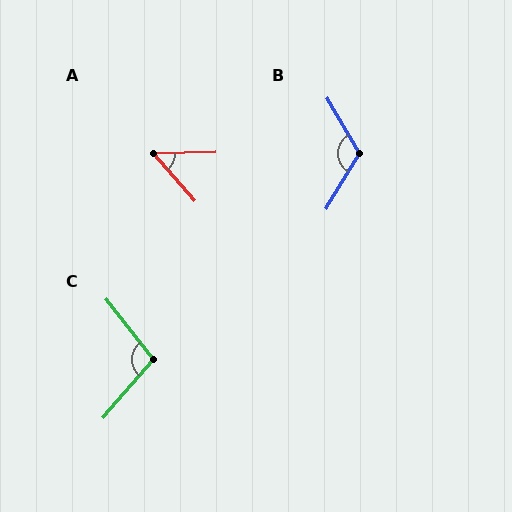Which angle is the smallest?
A, at approximately 51 degrees.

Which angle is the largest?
B, at approximately 119 degrees.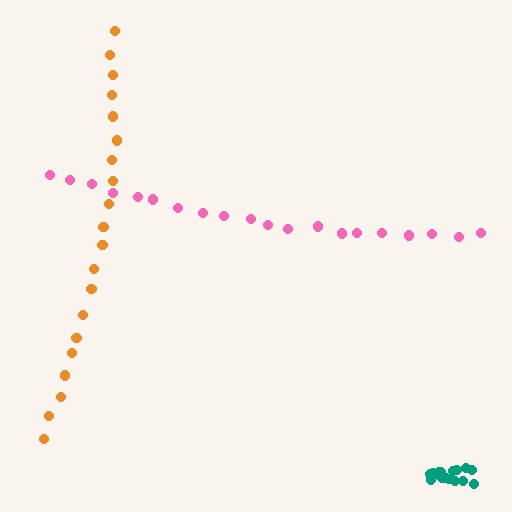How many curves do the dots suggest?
There are 3 distinct paths.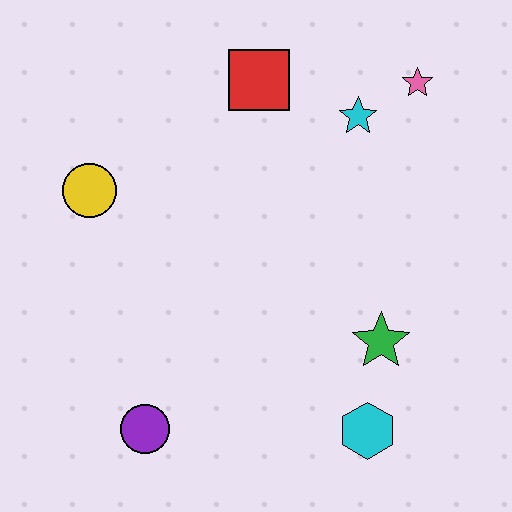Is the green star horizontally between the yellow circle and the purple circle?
No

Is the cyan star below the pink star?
Yes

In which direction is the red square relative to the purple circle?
The red square is above the purple circle.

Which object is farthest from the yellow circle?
The cyan hexagon is farthest from the yellow circle.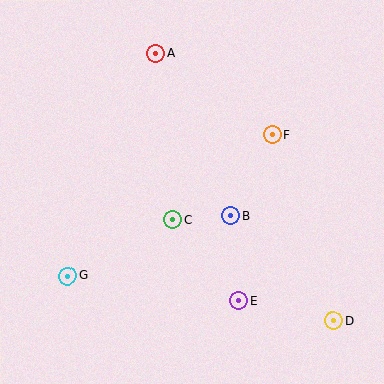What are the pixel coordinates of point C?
Point C is at (173, 220).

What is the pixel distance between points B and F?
The distance between B and F is 91 pixels.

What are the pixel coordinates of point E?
Point E is at (239, 300).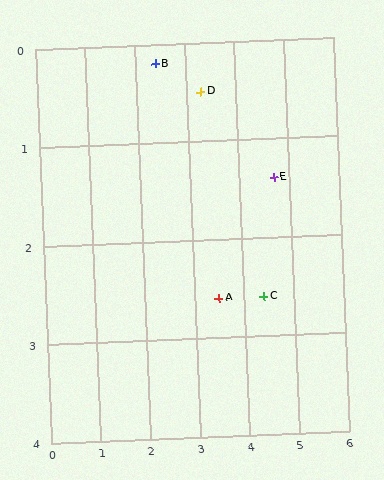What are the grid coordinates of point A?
Point A is at approximately (3.5, 2.6).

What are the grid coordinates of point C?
Point C is at approximately (4.4, 2.6).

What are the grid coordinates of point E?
Point E is at approximately (4.7, 1.4).